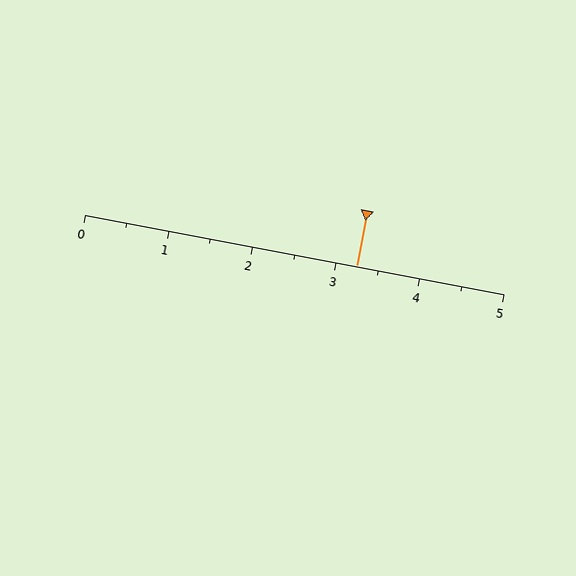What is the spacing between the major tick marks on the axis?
The major ticks are spaced 1 apart.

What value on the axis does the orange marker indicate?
The marker indicates approximately 3.2.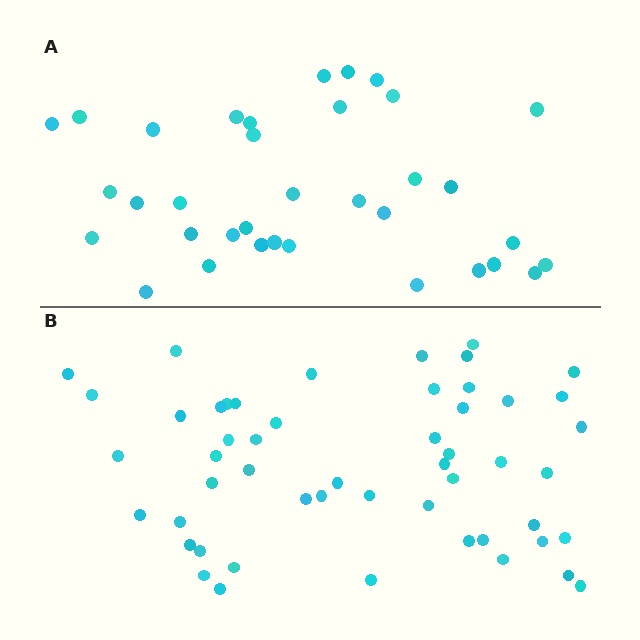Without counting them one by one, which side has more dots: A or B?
Region B (the bottom region) has more dots.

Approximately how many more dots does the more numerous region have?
Region B has approximately 15 more dots than region A.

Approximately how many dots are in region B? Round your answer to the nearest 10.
About 50 dots. (The exact count is 52, which rounds to 50.)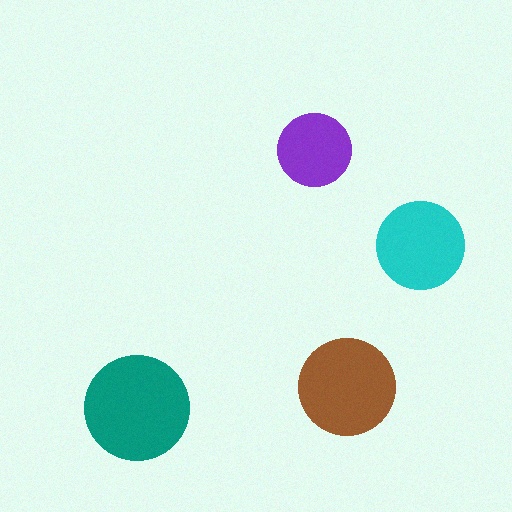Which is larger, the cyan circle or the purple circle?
The cyan one.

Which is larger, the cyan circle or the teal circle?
The teal one.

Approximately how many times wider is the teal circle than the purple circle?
About 1.5 times wider.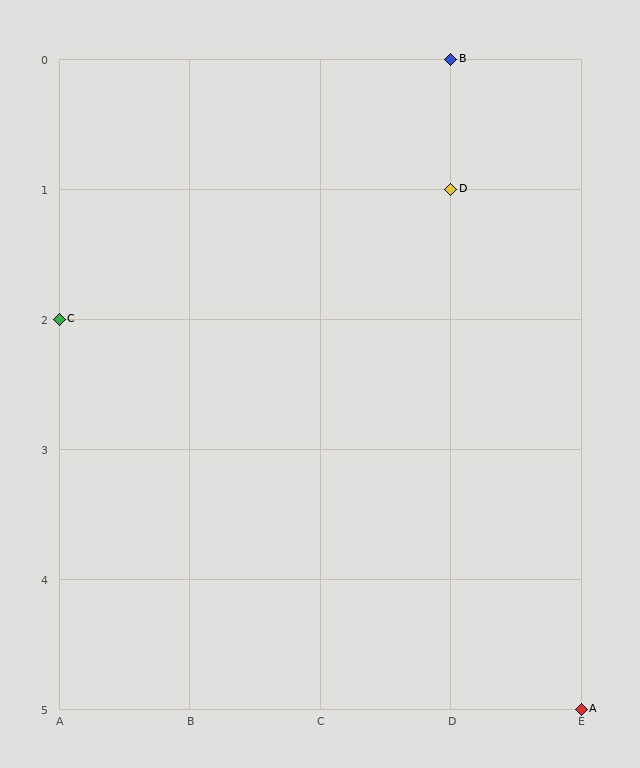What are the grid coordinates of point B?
Point B is at grid coordinates (D, 0).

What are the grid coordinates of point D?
Point D is at grid coordinates (D, 1).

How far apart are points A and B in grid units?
Points A and B are 1 column and 5 rows apart (about 5.1 grid units diagonally).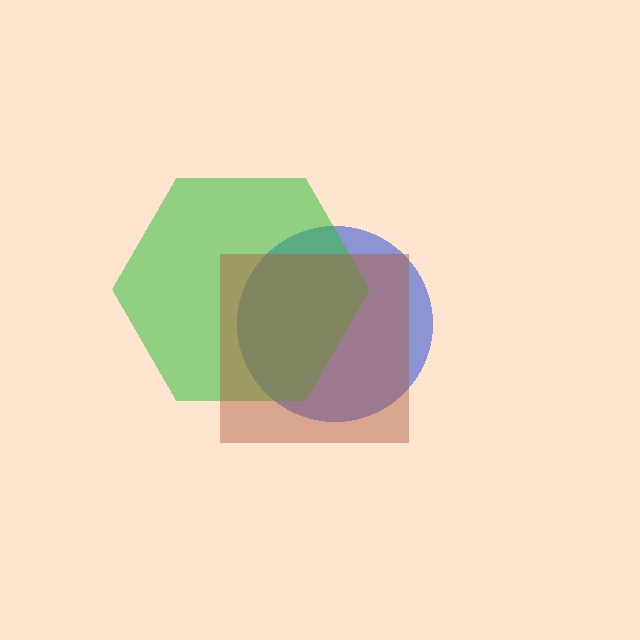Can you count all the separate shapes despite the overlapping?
Yes, there are 3 separate shapes.